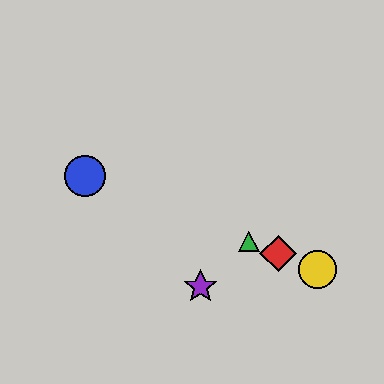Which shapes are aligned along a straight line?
The red diamond, the blue circle, the green triangle, the yellow circle are aligned along a straight line.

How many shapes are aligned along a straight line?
4 shapes (the red diamond, the blue circle, the green triangle, the yellow circle) are aligned along a straight line.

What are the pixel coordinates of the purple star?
The purple star is at (201, 287).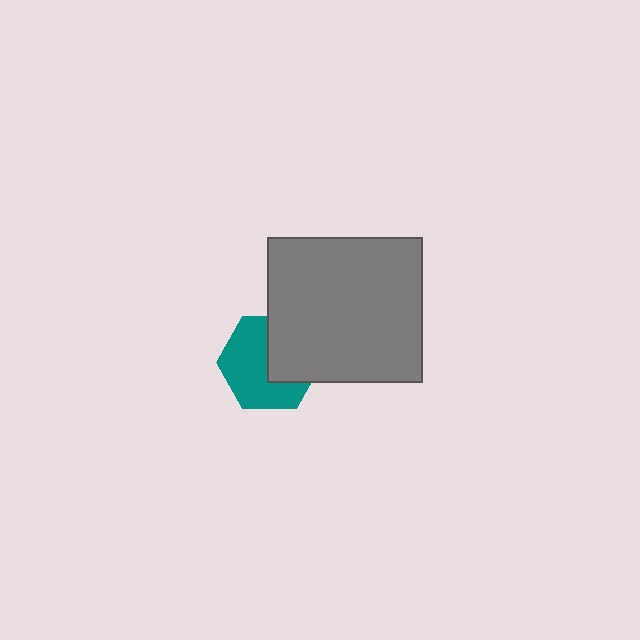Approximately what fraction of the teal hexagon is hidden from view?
Roughly 40% of the teal hexagon is hidden behind the gray rectangle.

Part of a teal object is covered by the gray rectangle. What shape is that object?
It is a hexagon.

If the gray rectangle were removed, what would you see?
You would see the complete teal hexagon.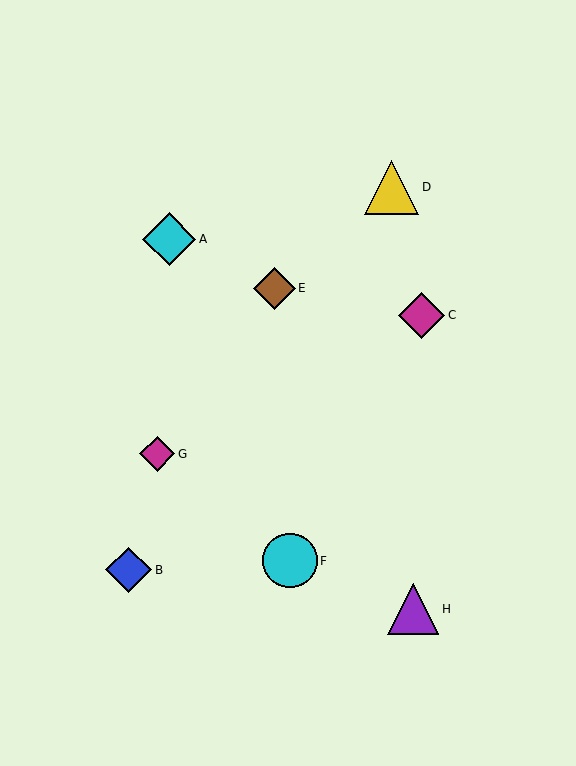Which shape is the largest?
The cyan circle (labeled F) is the largest.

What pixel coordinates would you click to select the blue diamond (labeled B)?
Click at (129, 570) to select the blue diamond B.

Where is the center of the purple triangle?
The center of the purple triangle is at (413, 609).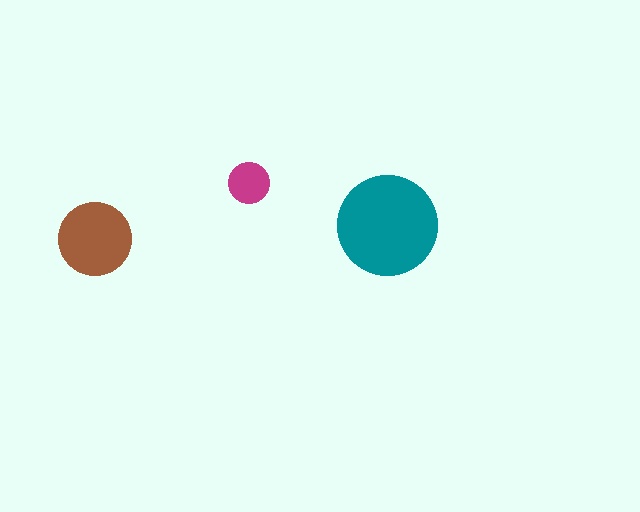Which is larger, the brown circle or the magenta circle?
The brown one.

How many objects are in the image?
There are 3 objects in the image.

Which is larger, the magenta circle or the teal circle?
The teal one.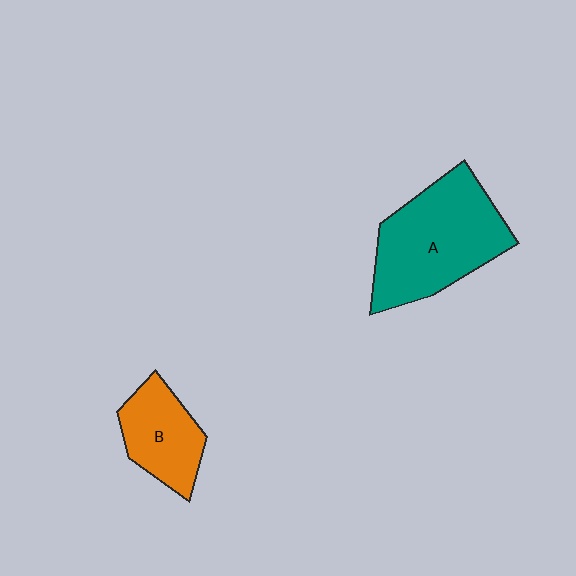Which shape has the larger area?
Shape A (teal).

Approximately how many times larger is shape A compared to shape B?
Approximately 1.9 times.